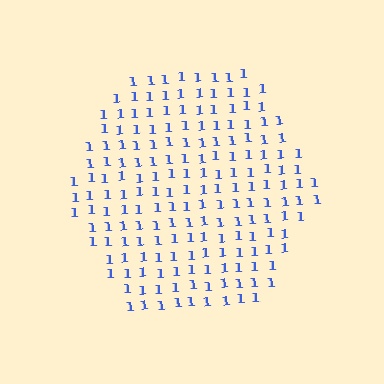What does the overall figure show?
The overall figure shows a hexagon.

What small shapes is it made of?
It is made of small digit 1's.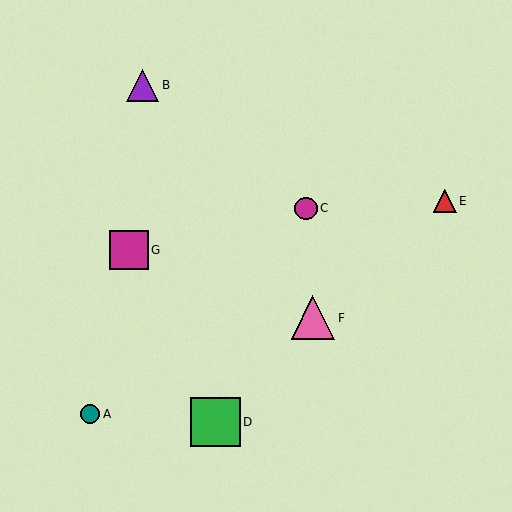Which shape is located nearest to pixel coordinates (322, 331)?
The pink triangle (labeled F) at (313, 318) is nearest to that location.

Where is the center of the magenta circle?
The center of the magenta circle is at (306, 208).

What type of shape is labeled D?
Shape D is a green square.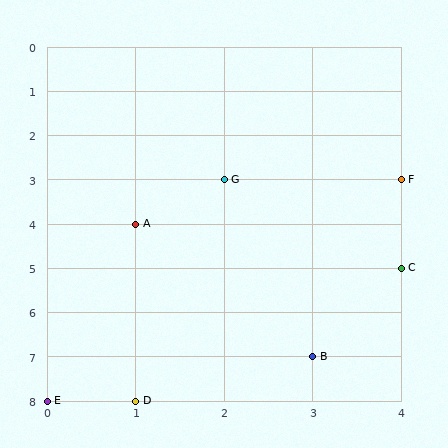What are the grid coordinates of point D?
Point D is at grid coordinates (1, 8).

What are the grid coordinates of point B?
Point B is at grid coordinates (3, 7).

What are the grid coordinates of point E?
Point E is at grid coordinates (0, 8).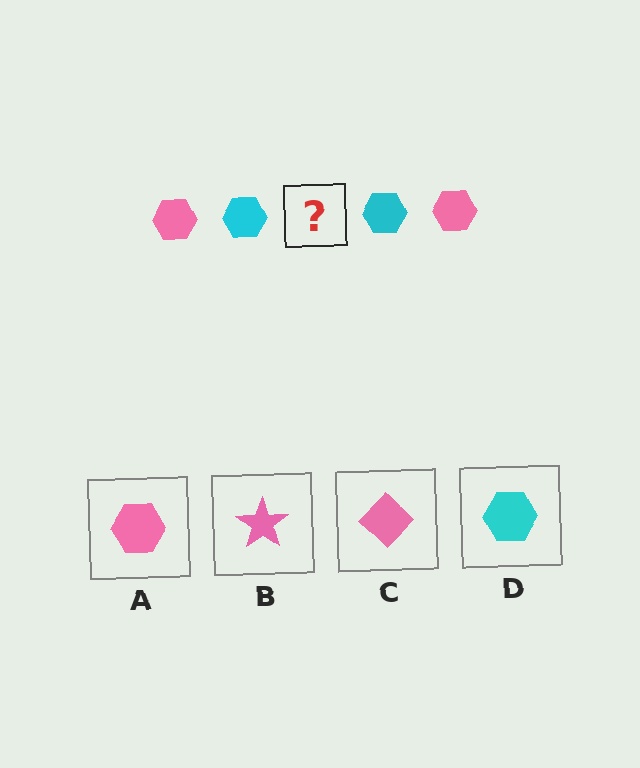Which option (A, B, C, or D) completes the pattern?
A.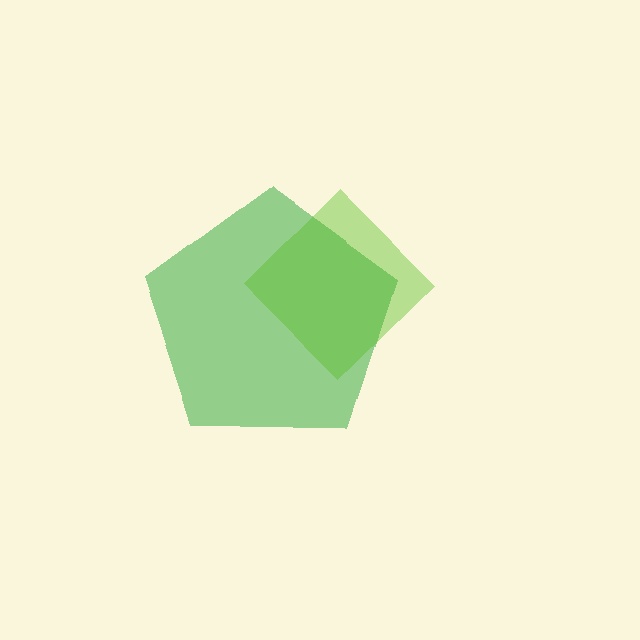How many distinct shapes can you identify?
There are 2 distinct shapes: a green pentagon, a lime diamond.